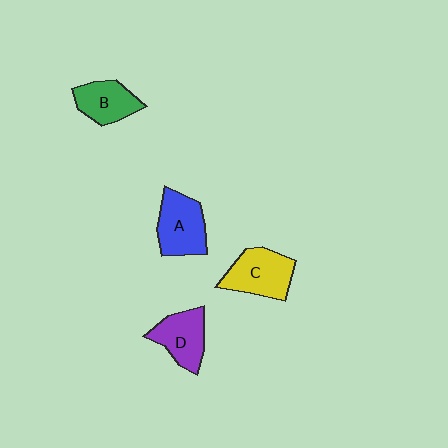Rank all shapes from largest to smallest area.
From largest to smallest: C (yellow), A (blue), D (purple), B (green).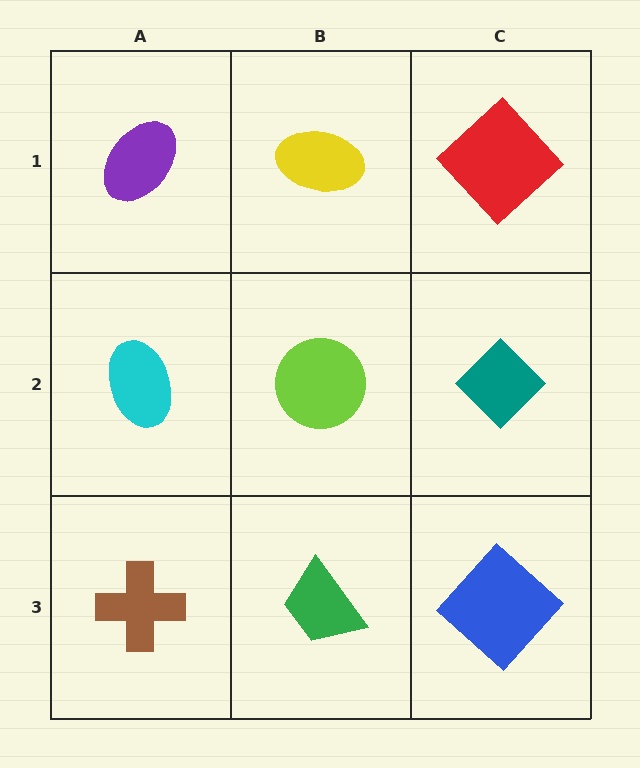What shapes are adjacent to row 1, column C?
A teal diamond (row 2, column C), a yellow ellipse (row 1, column B).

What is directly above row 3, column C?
A teal diamond.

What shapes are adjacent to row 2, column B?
A yellow ellipse (row 1, column B), a green trapezoid (row 3, column B), a cyan ellipse (row 2, column A), a teal diamond (row 2, column C).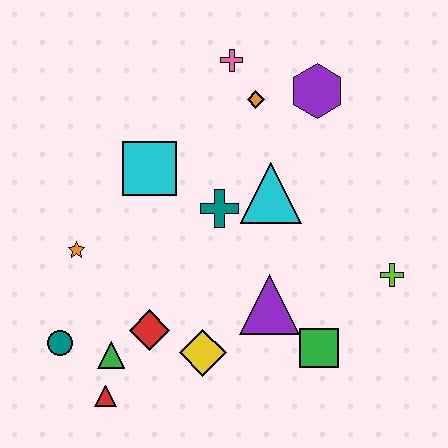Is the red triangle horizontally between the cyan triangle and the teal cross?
No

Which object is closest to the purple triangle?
The green square is closest to the purple triangle.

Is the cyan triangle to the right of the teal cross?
Yes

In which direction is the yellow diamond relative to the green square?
The yellow diamond is to the left of the green square.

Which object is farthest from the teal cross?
The red triangle is farthest from the teal cross.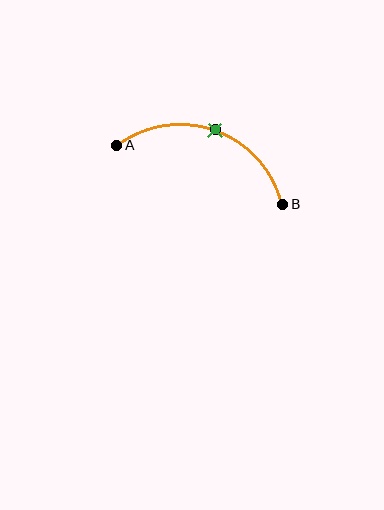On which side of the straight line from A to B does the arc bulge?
The arc bulges above the straight line connecting A and B.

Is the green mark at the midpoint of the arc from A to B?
Yes. The green mark lies on the arc at equal arc-length from both A and B — it is the arc midpoint.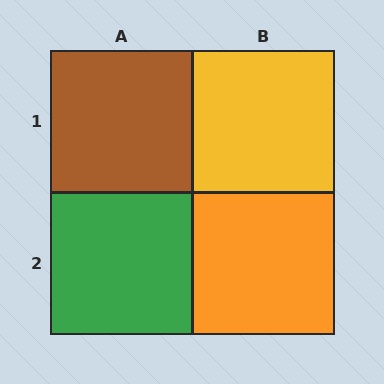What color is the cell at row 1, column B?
Yellow.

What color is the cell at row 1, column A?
Brown.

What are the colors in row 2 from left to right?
Green, orange.